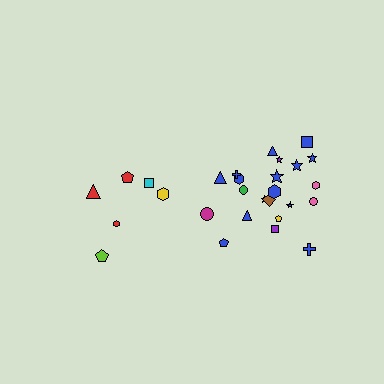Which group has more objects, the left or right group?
The right group.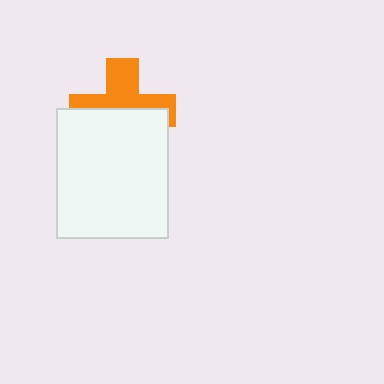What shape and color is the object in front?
The object in front is a white rectangle.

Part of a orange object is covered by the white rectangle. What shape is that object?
It is a cross.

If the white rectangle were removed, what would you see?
You would see the complete orange cross.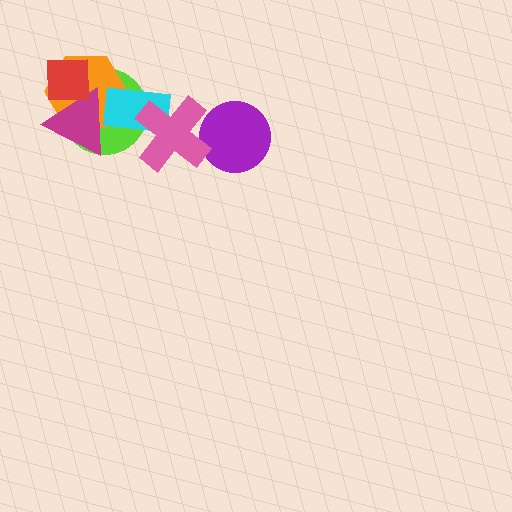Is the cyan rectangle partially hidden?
Yes, it is partially covered by another shape.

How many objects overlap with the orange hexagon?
4 objects overlap with the orange hexagon.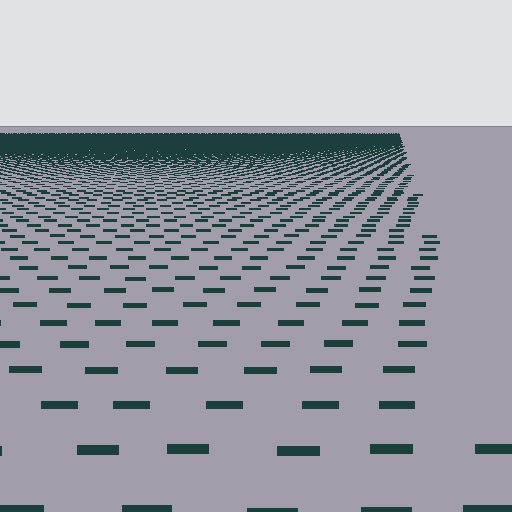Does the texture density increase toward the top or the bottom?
Density increases toward the top.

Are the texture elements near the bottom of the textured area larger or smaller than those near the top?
Larger. Near the bottom, elements are closer to the viewer and appear at a bigger on-screen size.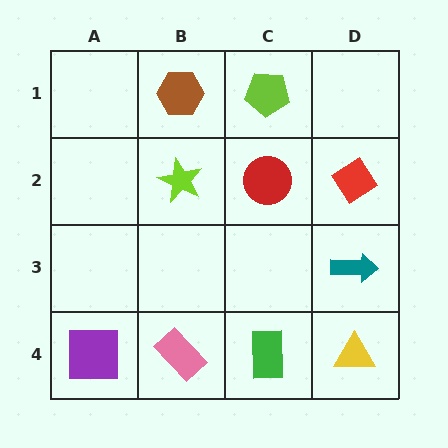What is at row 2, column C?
A red circle.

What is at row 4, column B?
A pink rectangle.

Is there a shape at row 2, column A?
No, that cell is empty.